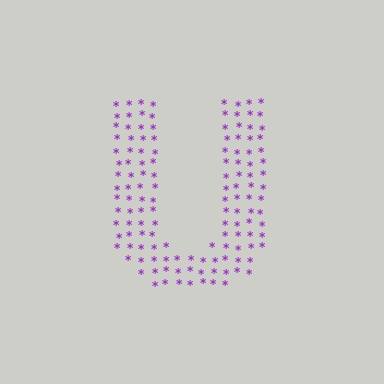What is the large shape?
The large shape is the letter U.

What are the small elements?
The small elements are asterisks.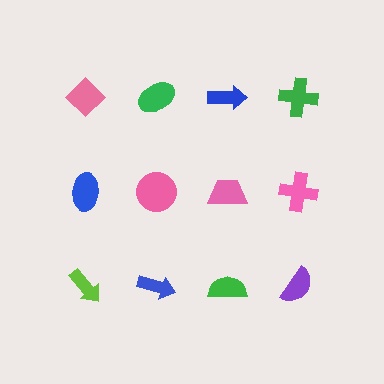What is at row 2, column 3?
A pink trapezoid.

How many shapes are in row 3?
4 shapes.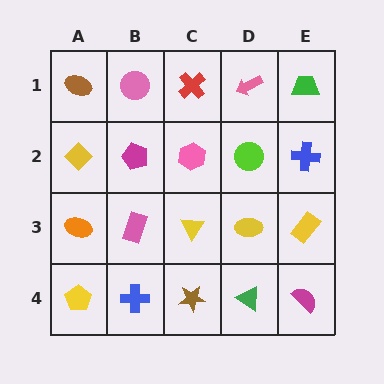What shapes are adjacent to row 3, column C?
A pink hexagon (row 2, column C), a brown star (row 4, column C), a pink rectangle (row 3, column B), a yellow ellipse (row 3, column D).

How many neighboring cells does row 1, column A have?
2.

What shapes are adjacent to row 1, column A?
A yellow diamond (row 2, column A), a pink circle (row 1, column B).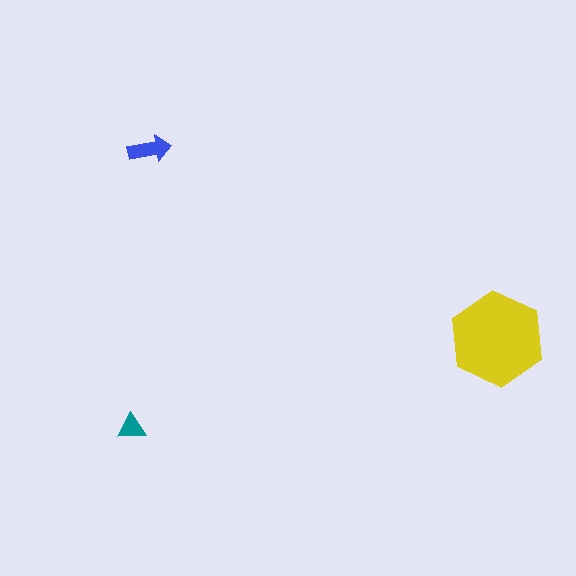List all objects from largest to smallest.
The yellow hexagon, the blue arrow, the teal triangle.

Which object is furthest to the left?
The teal triangle is leftmost.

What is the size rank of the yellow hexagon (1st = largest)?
1st.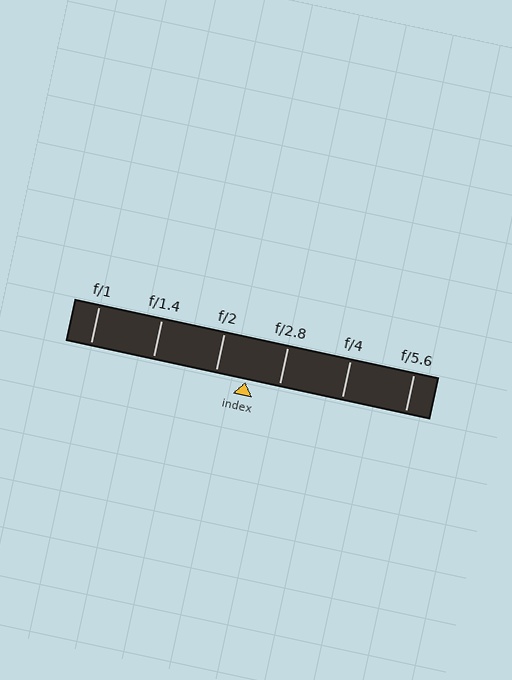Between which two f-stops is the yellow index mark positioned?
The index mark is between f/2 and f/2.8.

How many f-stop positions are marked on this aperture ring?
There are 6 f-stop positions marked.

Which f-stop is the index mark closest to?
The index mark is closest to f/2.